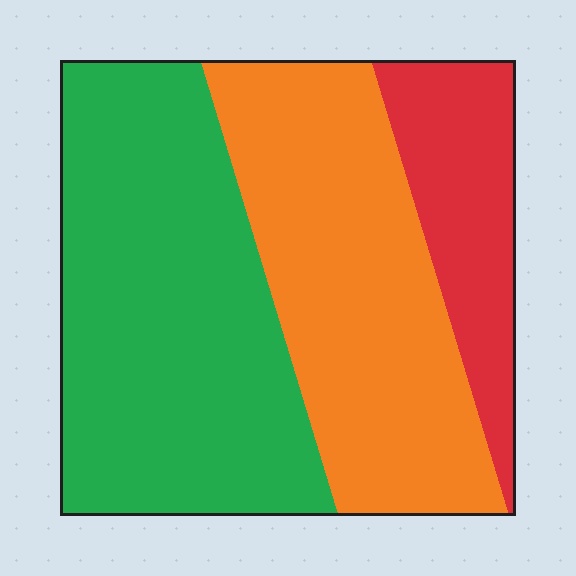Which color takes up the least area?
Red, at roughly 15%.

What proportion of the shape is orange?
Orange takes up between a quarter and a half of the shape.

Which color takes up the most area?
Green, at roughly 45%.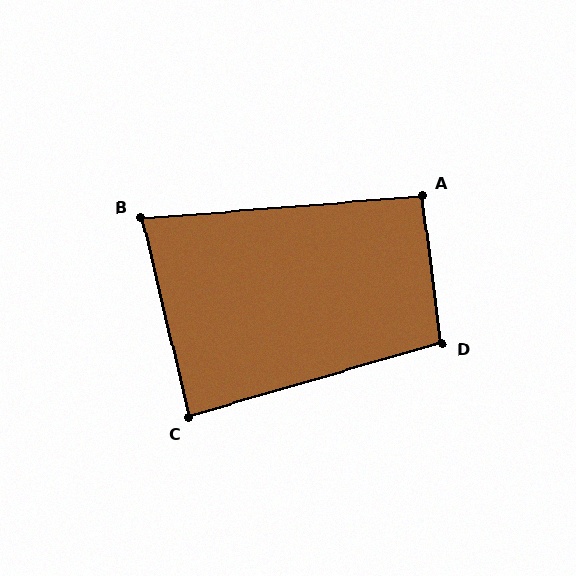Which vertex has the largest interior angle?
D, at approximately 99 degrees.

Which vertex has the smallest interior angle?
B, at approximately 81 degrees.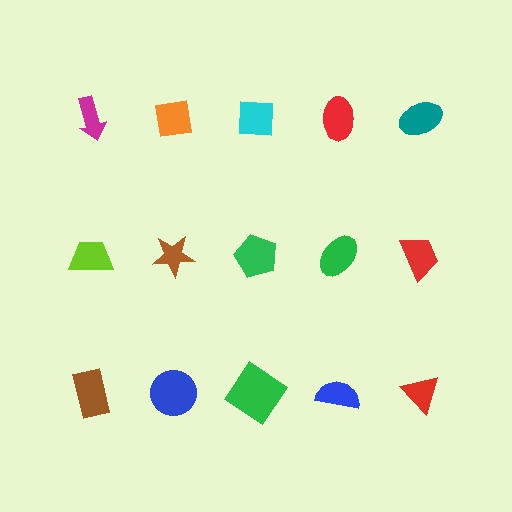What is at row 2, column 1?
A lime trapezoid.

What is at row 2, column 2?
A brown star.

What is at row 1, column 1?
A magenta arrow.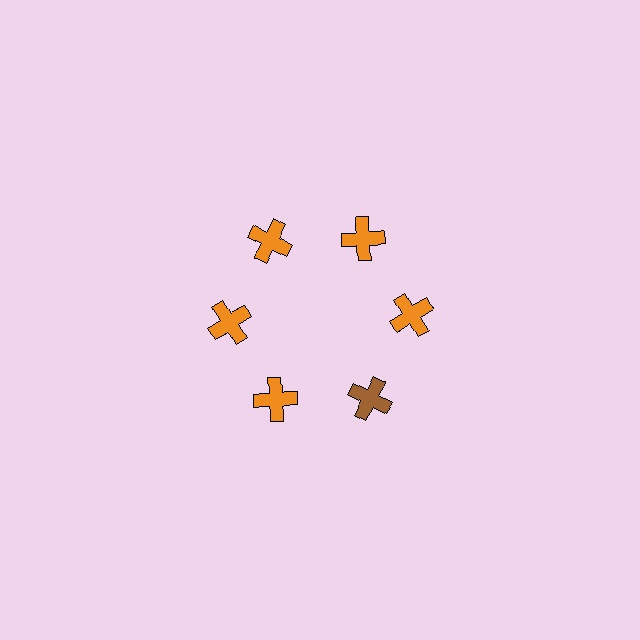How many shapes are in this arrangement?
There are 6 shapes arranged in a ring pattern.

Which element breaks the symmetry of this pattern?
The brown cross at roughly the 5 o'clock position breaks the symmetry. All other shapes are orange crosses.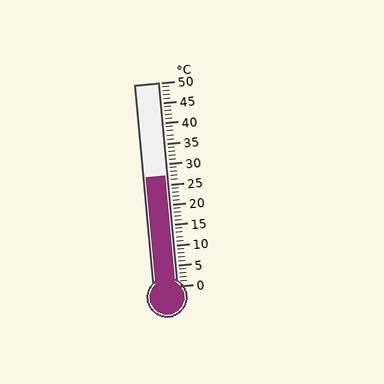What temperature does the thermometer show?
The thermometer shows approximately 27°C.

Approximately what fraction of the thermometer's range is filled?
The thermometer is filled to approximately 55% of its range.